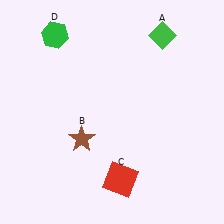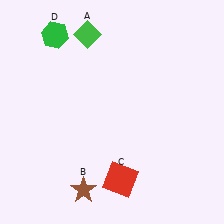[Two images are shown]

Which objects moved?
The objects that moved are: the green diamond (A), the brown star (B).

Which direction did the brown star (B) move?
The brown star (B) moved down.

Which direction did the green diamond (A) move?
The green diamond (A) moved left.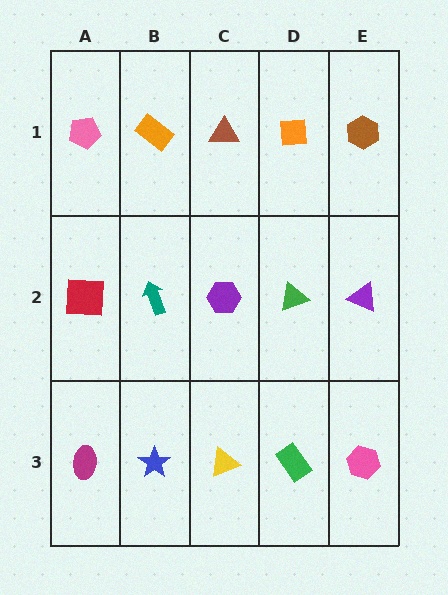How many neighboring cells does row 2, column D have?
4.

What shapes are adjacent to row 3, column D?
A green triangle (row 2, column D), a yellow triangle (row 3, column C), a pink hexagon (row 3, column E).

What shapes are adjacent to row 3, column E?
A purple triangle (row 2, column E), a green rectangle (row 3, column D).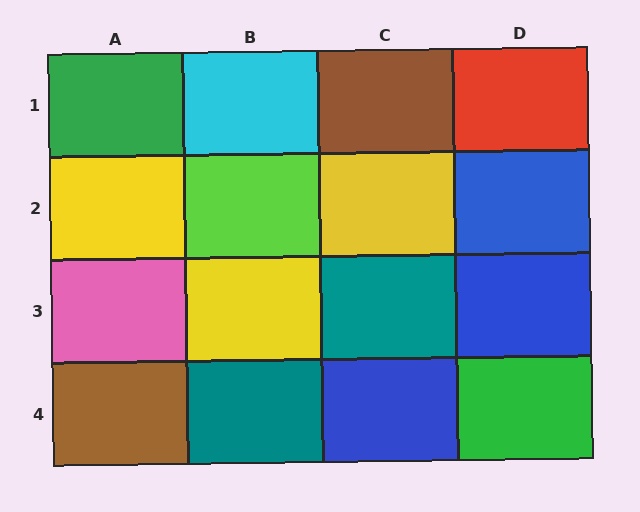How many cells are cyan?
1 cell is cyan.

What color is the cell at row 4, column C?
Blue.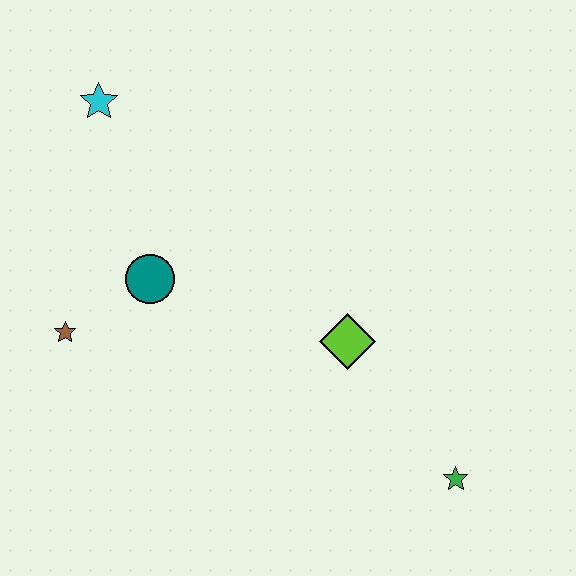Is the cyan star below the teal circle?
No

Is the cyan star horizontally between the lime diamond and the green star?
No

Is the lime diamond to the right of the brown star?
Yes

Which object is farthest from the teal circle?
The green star is farthest from the teal circle.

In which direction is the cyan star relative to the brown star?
The cyan star is above the brown star.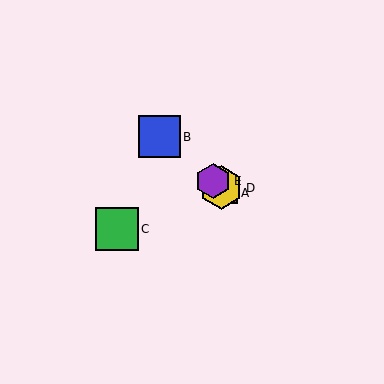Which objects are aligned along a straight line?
Objects A, B, D, E are aligned along a straight line.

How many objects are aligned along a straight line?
4 objects (A, B, D, E) are aligned along a straight line.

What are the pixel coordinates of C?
Object C is at (117, 229).